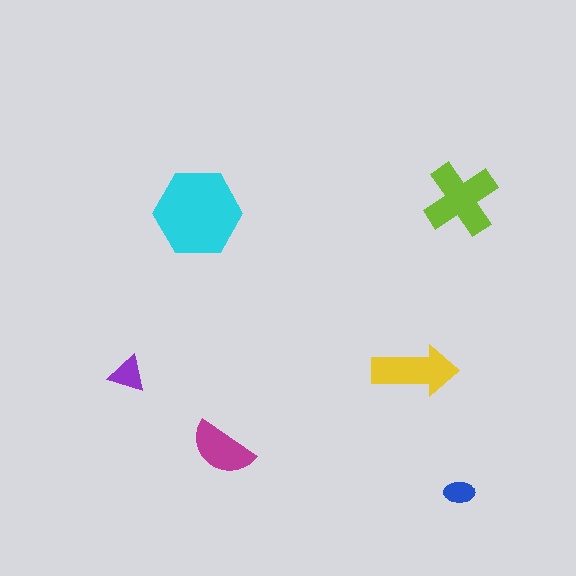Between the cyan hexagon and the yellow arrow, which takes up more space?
The cyan hexagon.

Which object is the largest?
The cyan hexagon.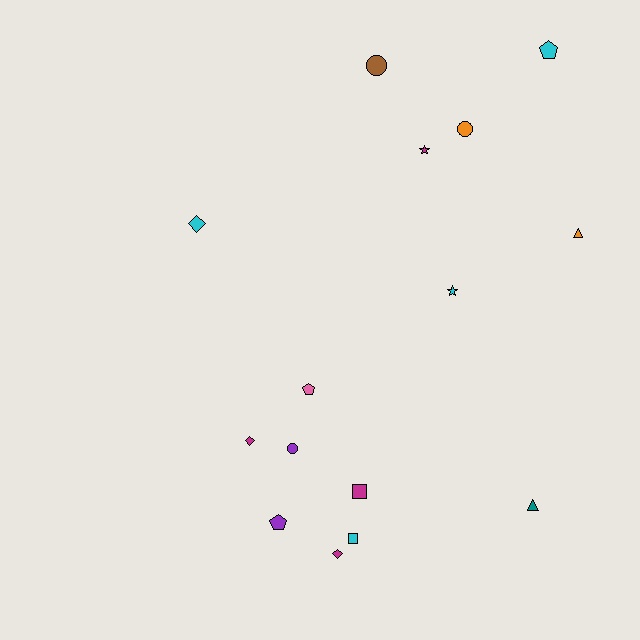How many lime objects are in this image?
There are no lime objects.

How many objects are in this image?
There are 15 objects.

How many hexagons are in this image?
There are no hexagons.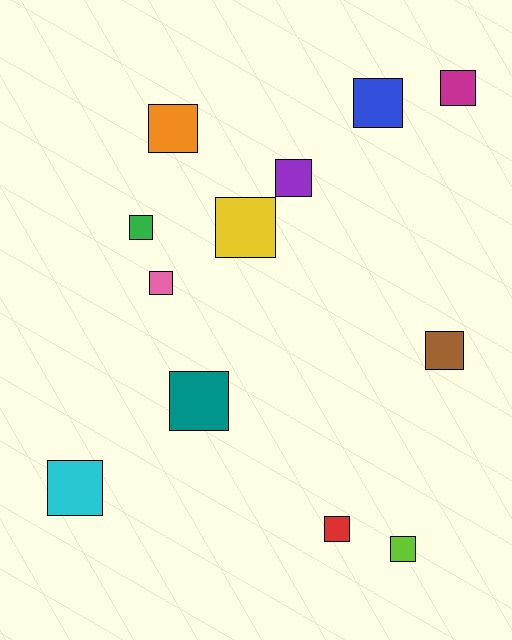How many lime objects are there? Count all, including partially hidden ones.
There is 1 lime object.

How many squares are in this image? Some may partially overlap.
There are 12 squares.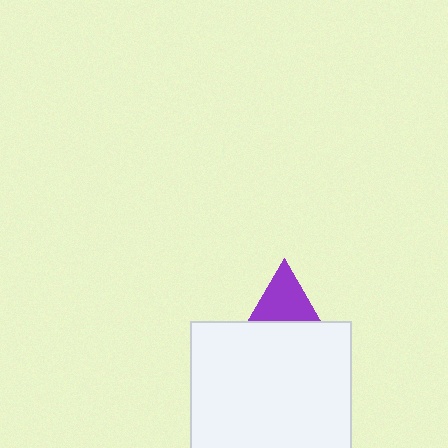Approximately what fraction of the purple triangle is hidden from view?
Roughly 61% of the purple triangle is hidden behind the white rectangle.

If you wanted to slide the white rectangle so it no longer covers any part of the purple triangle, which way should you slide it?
Slide it down — that is the most direct way to separate the two shapes.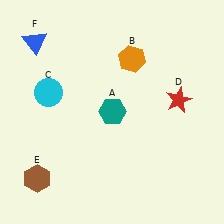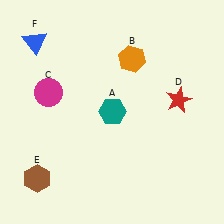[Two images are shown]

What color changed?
The circle (C) changed from cyan in Image 1 to magenta in Image 2.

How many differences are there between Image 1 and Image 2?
There is 1 difference between the two images.